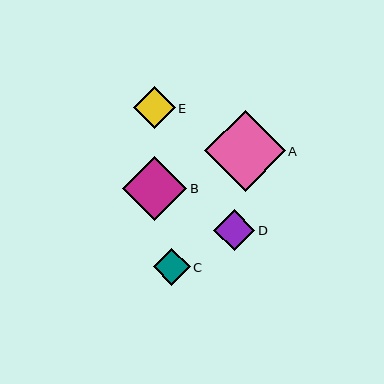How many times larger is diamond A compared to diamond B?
Diamond A is approximately 1.3 times the size of diamond B.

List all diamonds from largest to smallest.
From largest to smallest: A, B, E, D, C.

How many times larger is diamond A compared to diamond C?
Diamond A is approximately 2.2 times the size of diamond C.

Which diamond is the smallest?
Diamond C is the smallest with a size of approximately 37 pixels.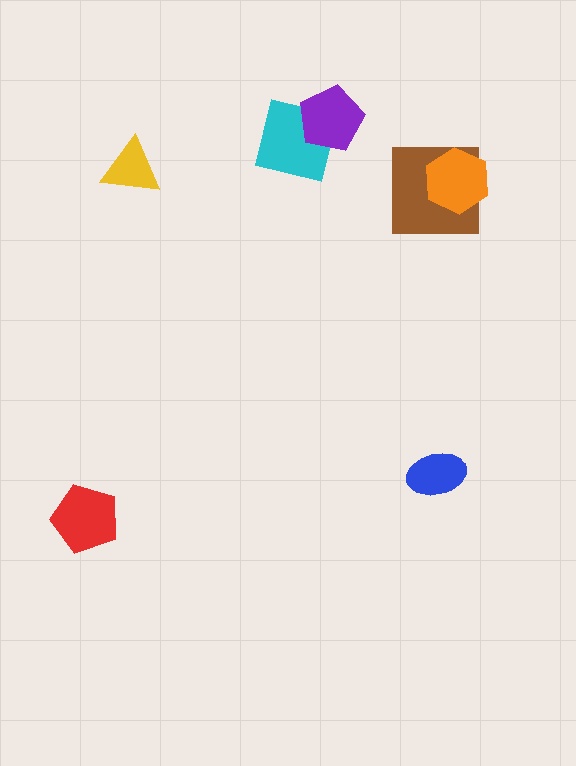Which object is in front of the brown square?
The orange hexagon is in front of the brown square.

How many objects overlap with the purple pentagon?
1 object overlaps with the purple pentagon.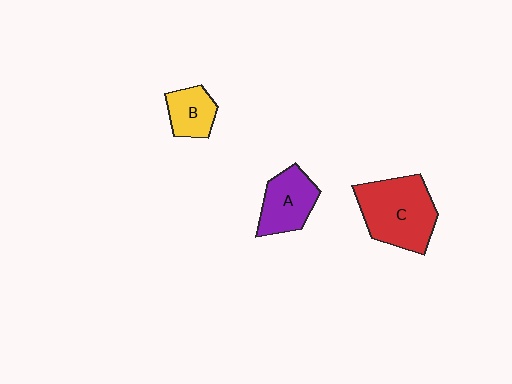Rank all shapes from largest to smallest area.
From largest to smallest: C (red), A (purple), B (yellow).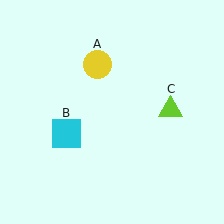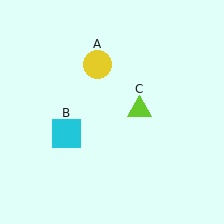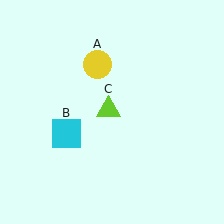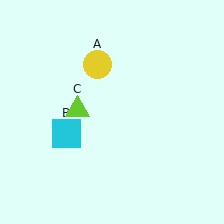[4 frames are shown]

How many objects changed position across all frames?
1 object changed position: lime triangle (object C).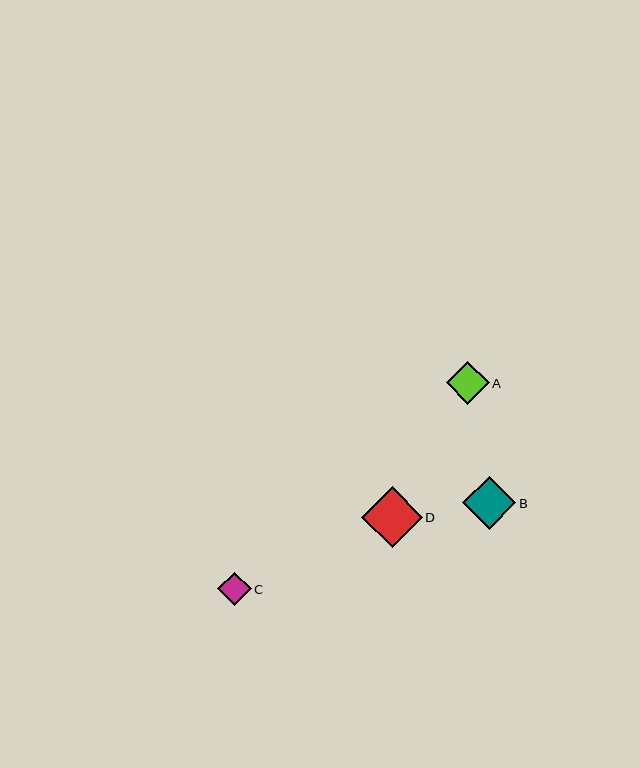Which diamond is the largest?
Diamond D is the largest with a size of approximately 60 pixels.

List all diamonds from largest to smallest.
From largest to smallest: D, B, A, C.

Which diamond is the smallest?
Diamond C is the smallest with a size of approximately 33 pixels.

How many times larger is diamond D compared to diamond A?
Diamond D is approximately 1.4 times the size of diamond A.